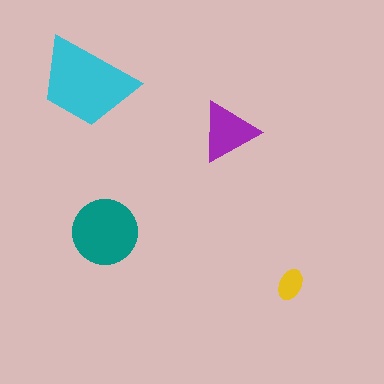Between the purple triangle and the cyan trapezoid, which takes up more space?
The cyan trapezoid.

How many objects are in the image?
There are 4 objects in the image.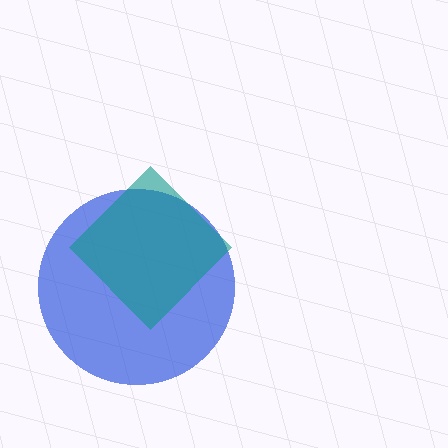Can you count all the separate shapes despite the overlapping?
Yes, there are 2 separate shapes.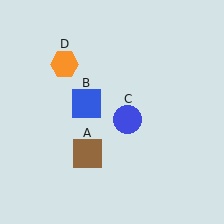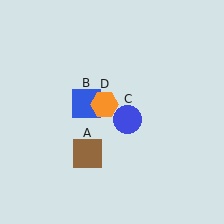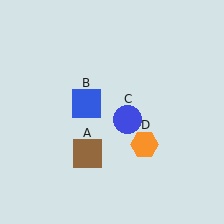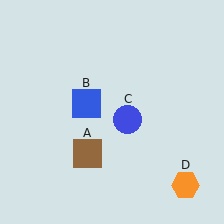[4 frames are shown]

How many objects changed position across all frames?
1 object changed position: orange hexagon (object D).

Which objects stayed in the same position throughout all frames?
Brown square (object A) and blue square (object B) and blue circle (object C) remained stationary.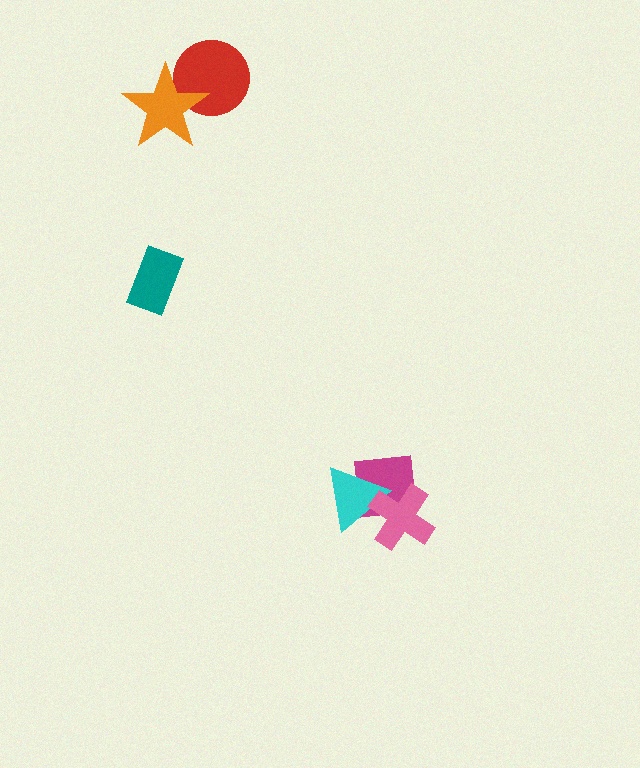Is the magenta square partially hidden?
Yes, it is partially covered by another shape.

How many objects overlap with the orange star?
1 object overlaps with the orange star.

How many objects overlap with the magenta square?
2 objects overlap with the magenta square.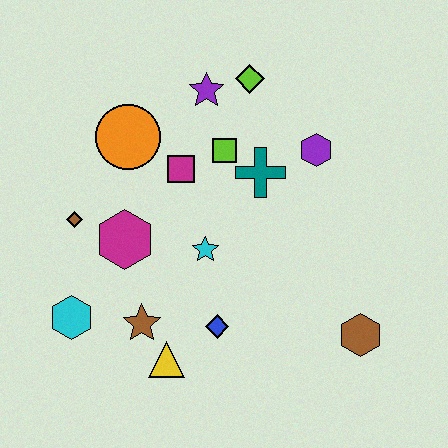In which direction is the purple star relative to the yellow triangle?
The purple star is above the yellow triangle.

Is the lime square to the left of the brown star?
No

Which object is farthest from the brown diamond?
The brown hexagon is farthest from the brown diamond.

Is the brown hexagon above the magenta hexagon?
No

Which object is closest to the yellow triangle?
The brown star is closest to the yellow triangle.